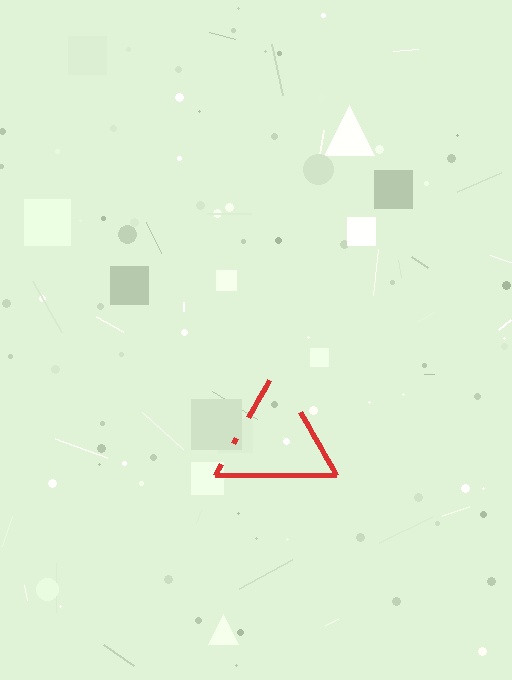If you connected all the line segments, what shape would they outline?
They would outline a triangle.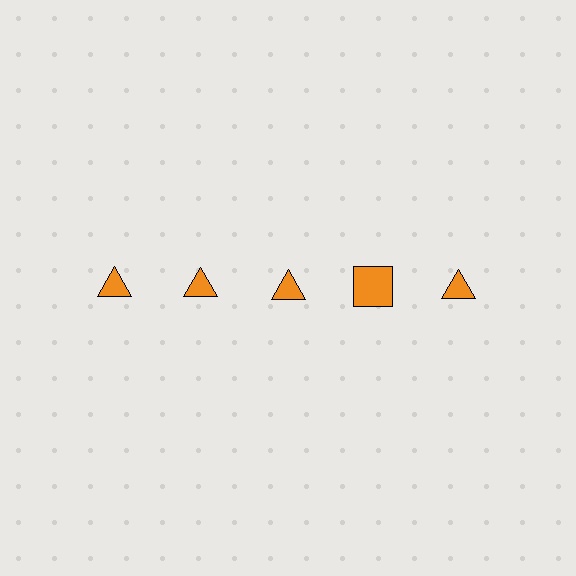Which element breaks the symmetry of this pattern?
The orange square in the top row, second from right column breaks the symmetry. All other shapes are orange triangles.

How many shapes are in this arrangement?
There are 5 shapes arranged in a grid pattern.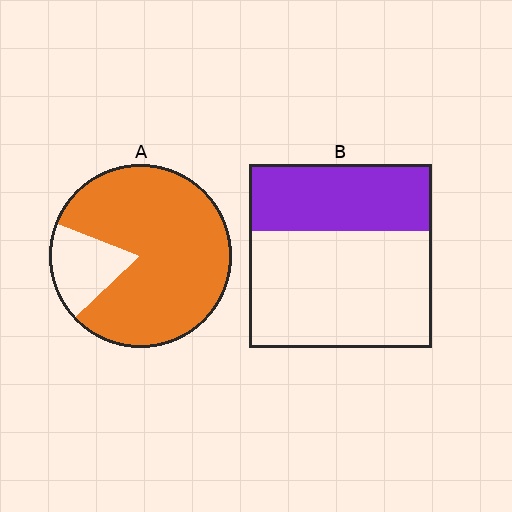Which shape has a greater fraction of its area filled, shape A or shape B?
Shape A.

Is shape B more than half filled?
No.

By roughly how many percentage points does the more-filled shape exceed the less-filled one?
By roughly 45 percentage points (A over B).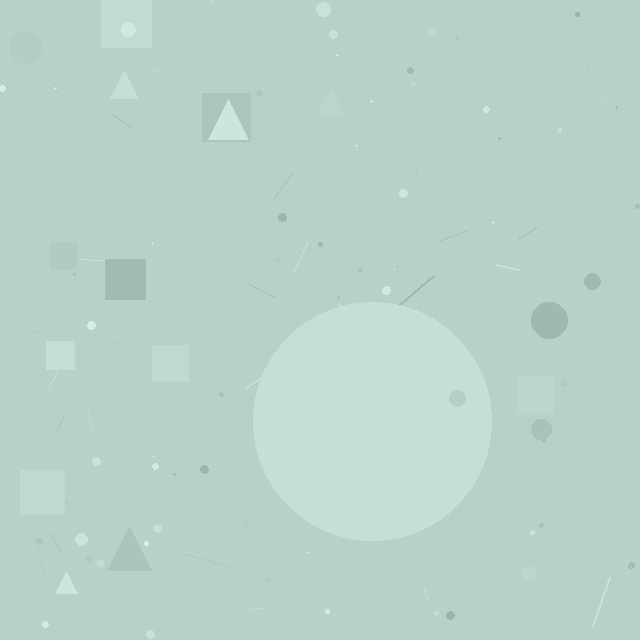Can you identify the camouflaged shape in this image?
The camouflaged shape is a circle.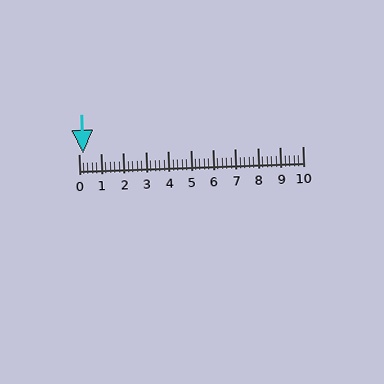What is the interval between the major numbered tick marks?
The major tick marks are spaced 1 units apart.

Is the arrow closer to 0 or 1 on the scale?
The arrow is closer to 0.